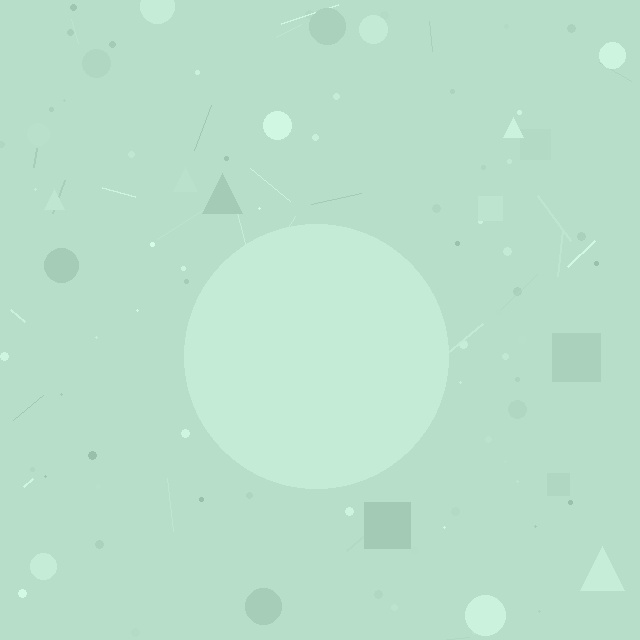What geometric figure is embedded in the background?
A circle is embedded in the background.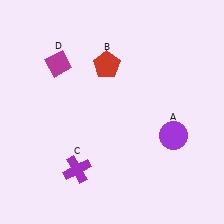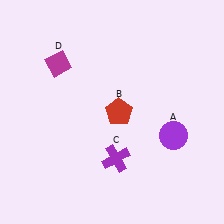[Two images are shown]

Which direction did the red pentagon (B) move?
The red pentagon (B) moved down.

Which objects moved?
The objects that moved are: the red pentagon (B), the purple cross (C).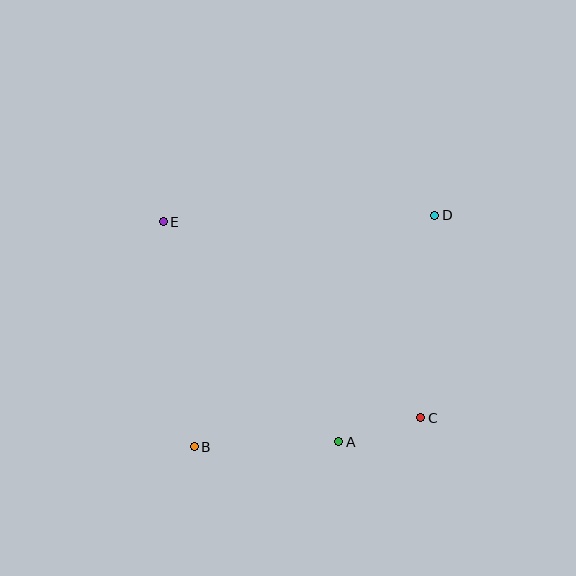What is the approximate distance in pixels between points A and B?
The distance between A and B is approximately 145 pixels.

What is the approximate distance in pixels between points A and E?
The distance between A and E is approximately 281 pixels.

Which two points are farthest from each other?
Points B and D are farthest from each other.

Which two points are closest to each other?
Points A and C are closest to each other.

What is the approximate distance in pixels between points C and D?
The distance between C and D is approximately 203 pixels.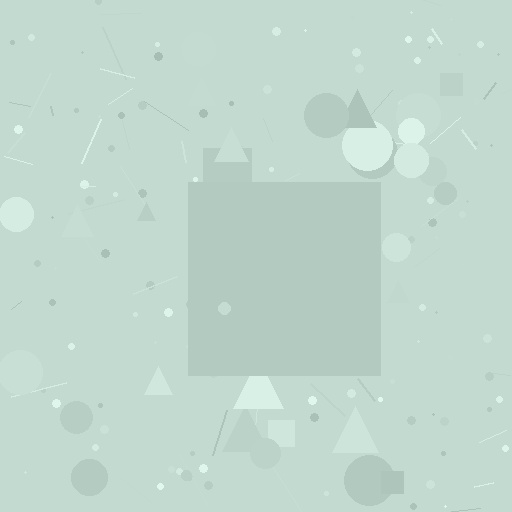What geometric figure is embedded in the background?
A square is embedded in the background.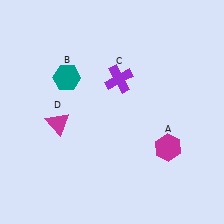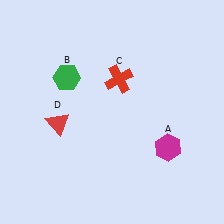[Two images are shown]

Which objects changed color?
B changed from teal to green. C changed from purple to red. D changed from magenta to red.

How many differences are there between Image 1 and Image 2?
There are 3 differences between the two images.